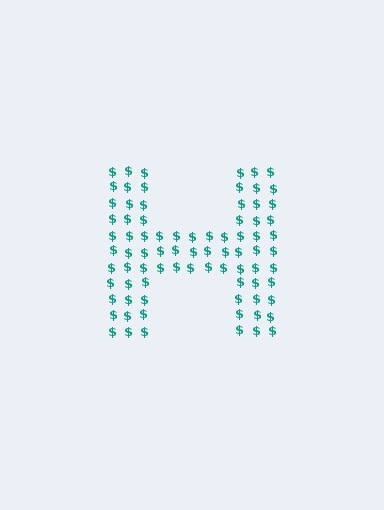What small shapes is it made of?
It is made of small dollar signs.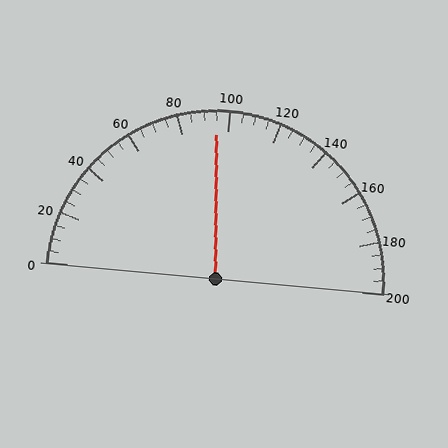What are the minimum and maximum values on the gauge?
The gauge ranges from 0 to 200.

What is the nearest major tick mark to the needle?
The nearest major tick mark is 100.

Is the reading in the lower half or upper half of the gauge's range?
The reading is in the lower half of the range (0 to 200).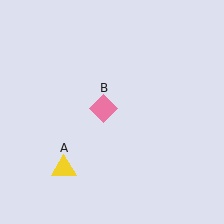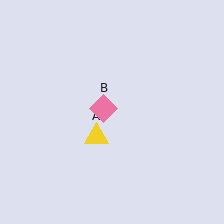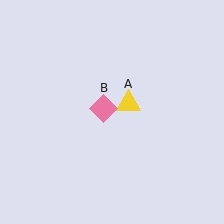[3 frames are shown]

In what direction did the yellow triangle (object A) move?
The yellow triangle (object A) moved up and to the right.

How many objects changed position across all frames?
1 object changed position: yellow triangle (object A).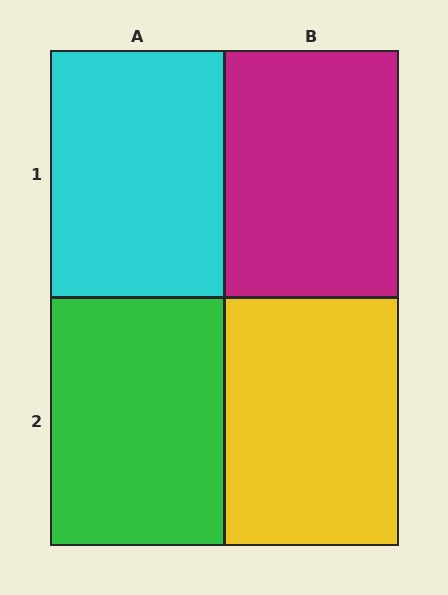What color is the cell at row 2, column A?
Green.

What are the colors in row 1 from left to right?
Cyan, magenta.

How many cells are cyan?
1 cell is cyan.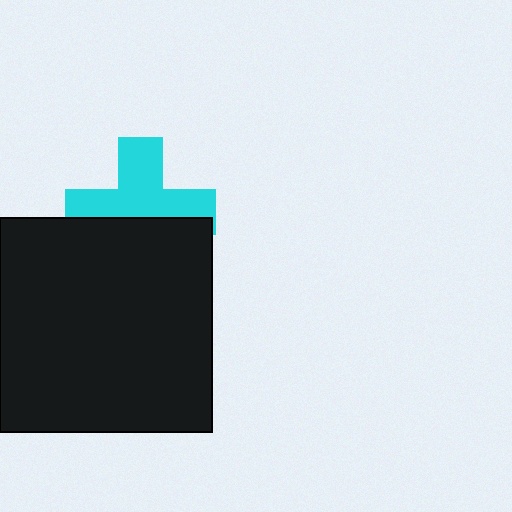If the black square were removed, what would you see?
You would see the complete cyan cross.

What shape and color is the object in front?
The object in front is a black square.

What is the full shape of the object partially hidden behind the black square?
The partially hidden object is a cyan cross.